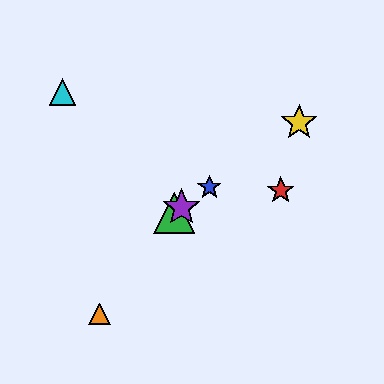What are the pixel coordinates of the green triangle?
The green triangle is at (174, 213).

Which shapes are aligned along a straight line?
The blue star, the green triangle, the yellow star, the purple star are aligned along a straight line.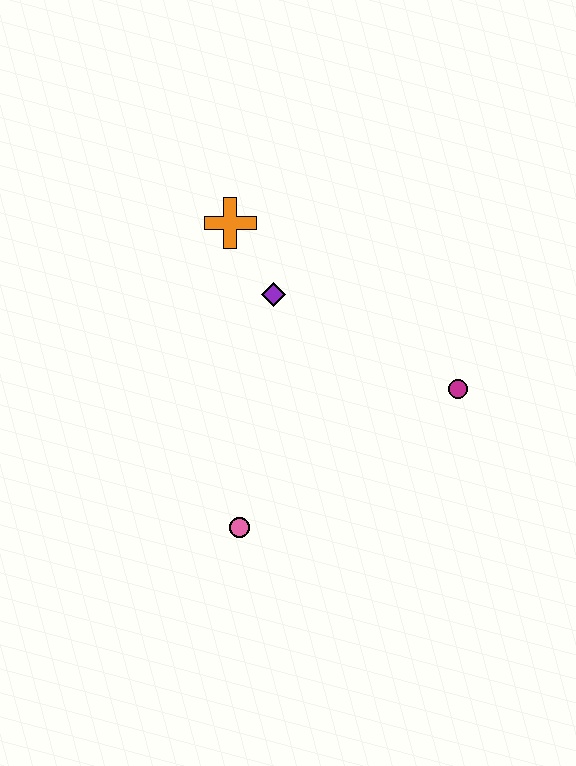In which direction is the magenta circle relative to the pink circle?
The magenta circle is to the right of the pink circle.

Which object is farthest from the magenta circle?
The orange cross is farthest from the magenta circle.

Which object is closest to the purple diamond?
The orange cross is closest to the purple diamond.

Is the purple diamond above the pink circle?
Yes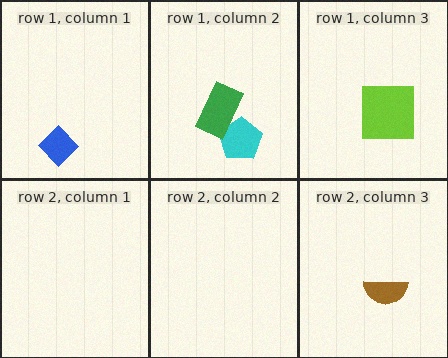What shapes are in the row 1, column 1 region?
The blue diamond.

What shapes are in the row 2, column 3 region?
The brown semicircle.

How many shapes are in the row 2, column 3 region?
1.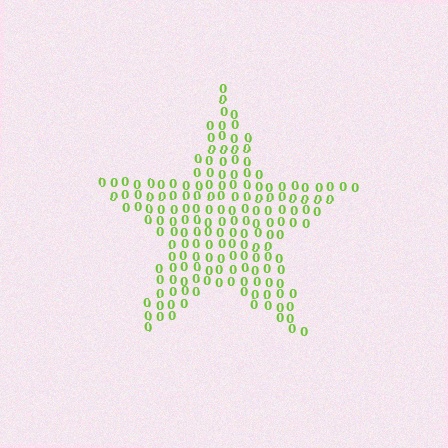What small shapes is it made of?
It is made of small digit 0's.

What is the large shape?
The large shape is a star.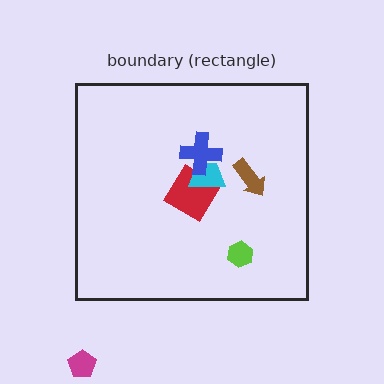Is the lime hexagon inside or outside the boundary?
Inside.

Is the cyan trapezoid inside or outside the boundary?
Inside.